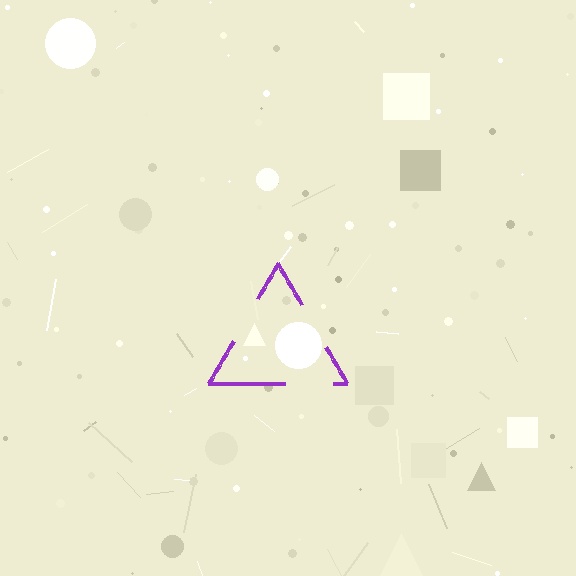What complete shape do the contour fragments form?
The contour fragments form a triangle.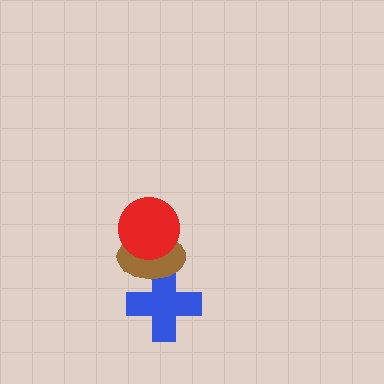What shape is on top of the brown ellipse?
The red circle is on top of the brown ellipse.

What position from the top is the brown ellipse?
The brown ellipse is 2nd from the top.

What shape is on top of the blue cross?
The brown ellipse is on top of the blue cross.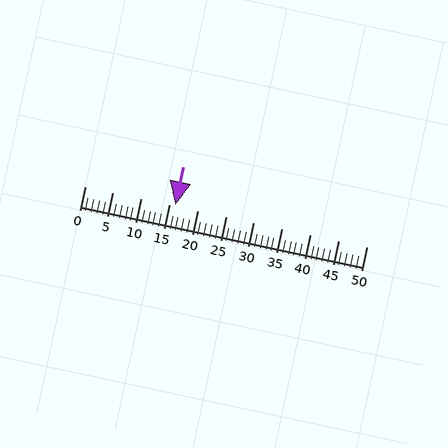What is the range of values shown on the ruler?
The ruler shows values from 0 to 50.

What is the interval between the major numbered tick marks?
The major tick marks are spaced 5 units apart.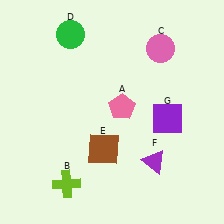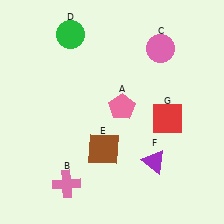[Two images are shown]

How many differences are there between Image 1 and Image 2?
There are 2 differences between the two images.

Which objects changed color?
B changed from lime to pink. G changed from purple to red.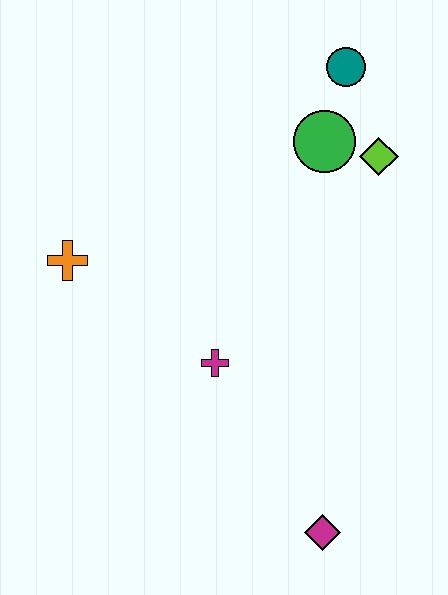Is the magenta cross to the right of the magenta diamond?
No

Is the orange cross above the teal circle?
No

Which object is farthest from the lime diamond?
The magenta diamond is farthest from the lime diamond.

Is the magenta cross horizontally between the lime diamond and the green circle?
No